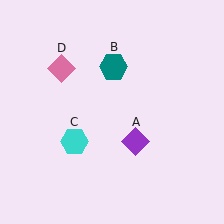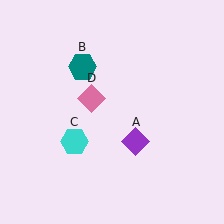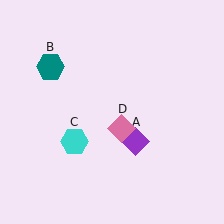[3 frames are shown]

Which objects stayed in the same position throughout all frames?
Purple diamond (object A) and cyan hexagon (object C) remained stationary.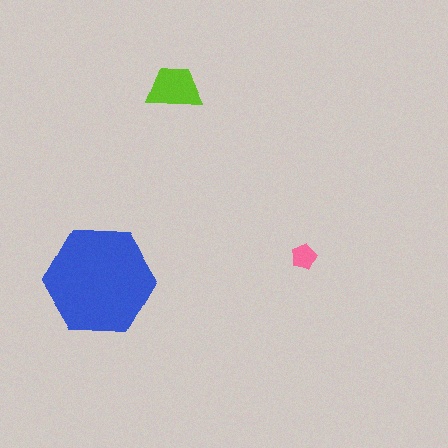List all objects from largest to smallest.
The blue hexagon, the lime trapezoid, the pink pentagon.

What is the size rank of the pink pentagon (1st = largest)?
3rd.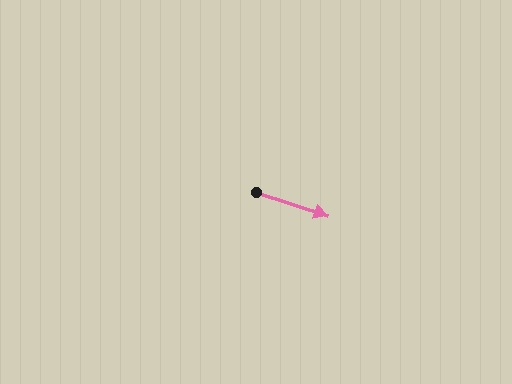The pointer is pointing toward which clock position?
Roughly 4 o'clock.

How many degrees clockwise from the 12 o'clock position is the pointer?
Approximately 108 degrees.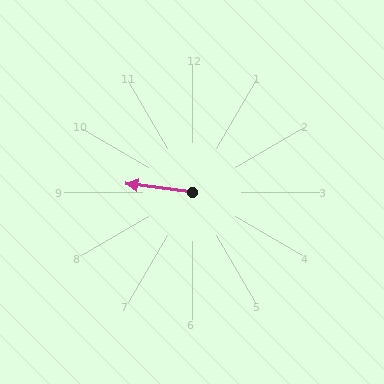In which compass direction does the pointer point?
West.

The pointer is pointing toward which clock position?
Roughly 9 o'clock.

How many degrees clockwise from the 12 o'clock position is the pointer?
Approximately 277 degrees.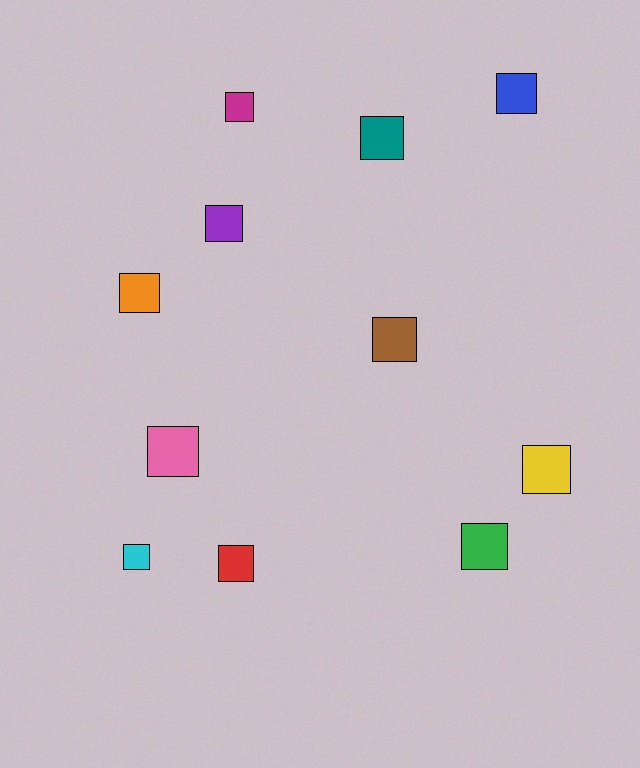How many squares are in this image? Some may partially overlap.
There are 11 squares.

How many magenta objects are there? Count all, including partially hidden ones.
There is 1 magenta object.